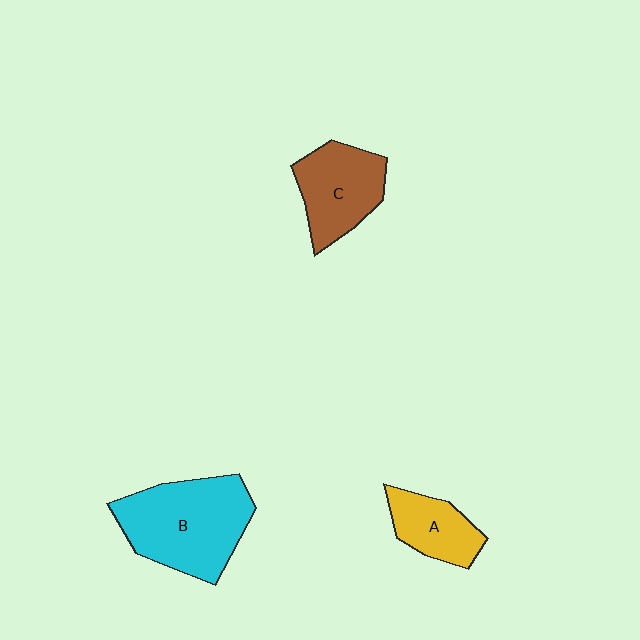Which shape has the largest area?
Shape B (cyan).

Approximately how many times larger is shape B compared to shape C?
Approximately 1.5 times.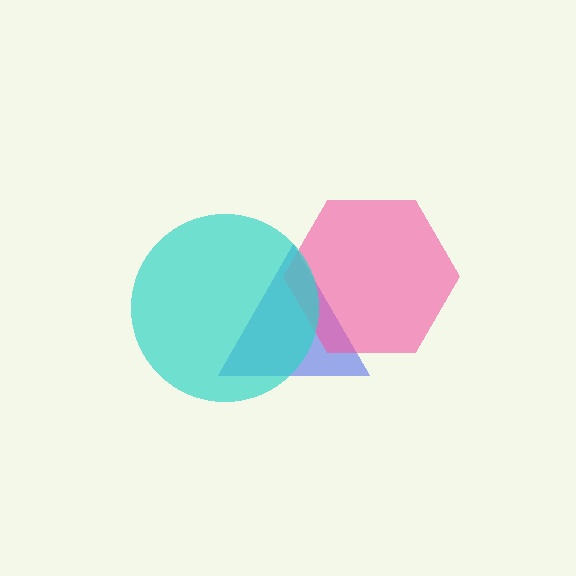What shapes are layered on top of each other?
The layered shapes are: a blue triangle, a pink hexagon, a cyan circle.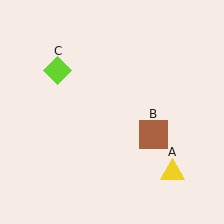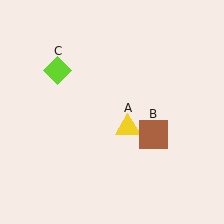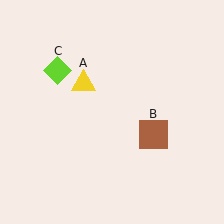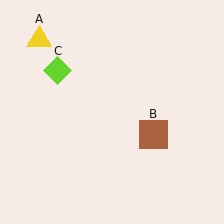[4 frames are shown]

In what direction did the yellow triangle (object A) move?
The yellow triangle (object A) moved up and to the left.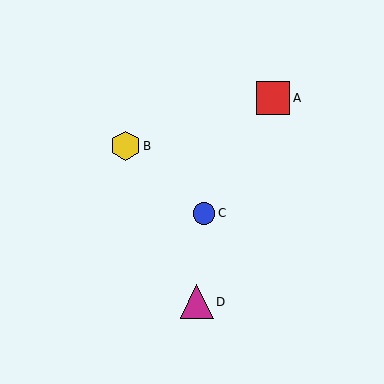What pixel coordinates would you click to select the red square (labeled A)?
Click at (273, 98) to select the red square A.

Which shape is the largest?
The red square (labeled A) is the largest.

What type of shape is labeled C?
Shape C is a blue circle.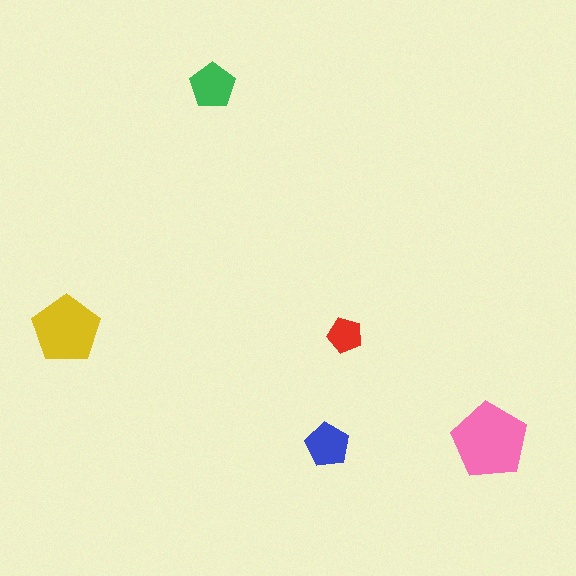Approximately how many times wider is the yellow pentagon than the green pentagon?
About 1.5 times wider.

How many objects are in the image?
There are 5 objects in the image.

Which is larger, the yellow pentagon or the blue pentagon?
The yellow one.